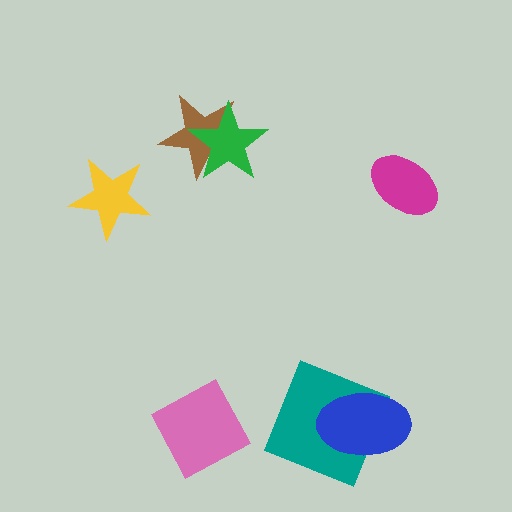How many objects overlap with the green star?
1 object overlaps with the green star.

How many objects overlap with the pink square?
0 objects overlap with the pink square.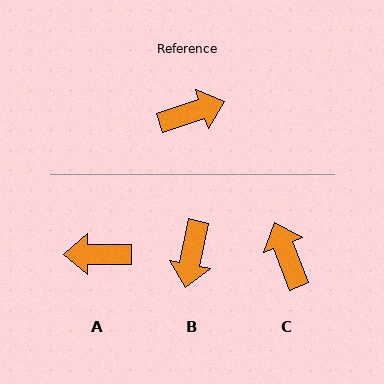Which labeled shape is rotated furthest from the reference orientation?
A, about 162 degrees away.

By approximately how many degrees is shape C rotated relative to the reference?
Approximately 92 degrees counter-clockwise.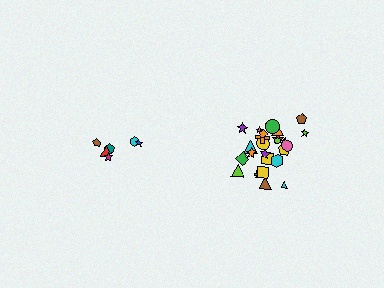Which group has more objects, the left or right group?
The right group.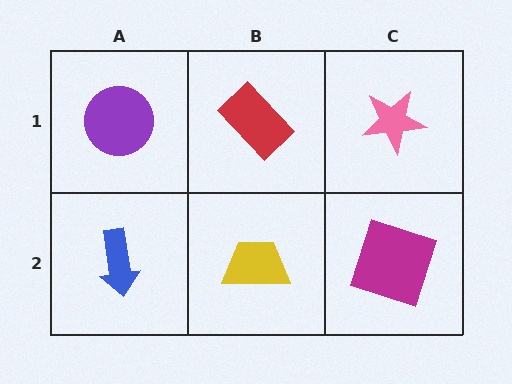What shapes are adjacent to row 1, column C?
A magenta square (row 2, column C), a red rectangle (row 1, column B).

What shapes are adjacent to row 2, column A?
A purple circle (row 1, column A), a yellow trapezoid (row 2, column B).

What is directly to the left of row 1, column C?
A red rectangle.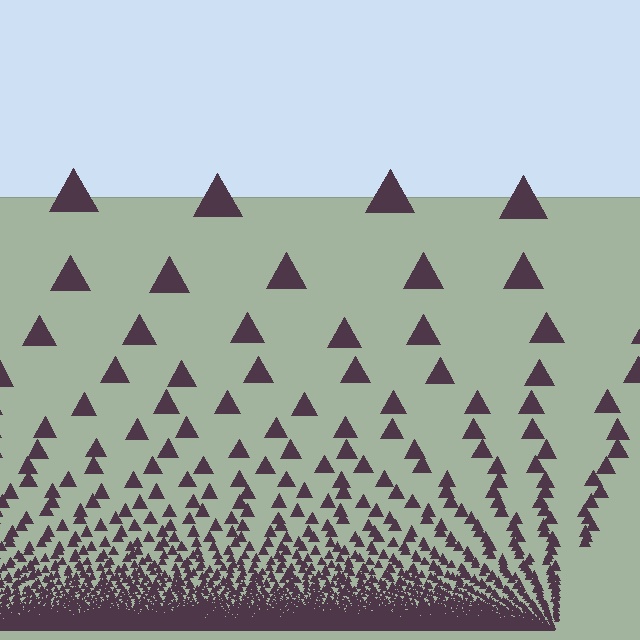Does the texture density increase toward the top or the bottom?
Density increases toward the bottom.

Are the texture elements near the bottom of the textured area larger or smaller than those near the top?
Smaller. The gradient is inverted — elements near the bottom are smaller and denser.